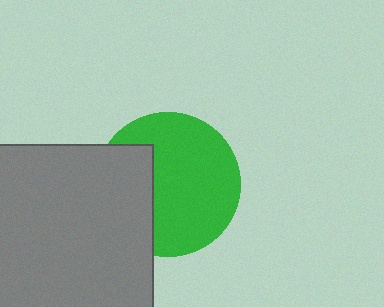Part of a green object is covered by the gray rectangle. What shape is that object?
It is a circle.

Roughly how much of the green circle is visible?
Most of it is visible (roughly 68%).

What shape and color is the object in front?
The object in front is a gray rectangle.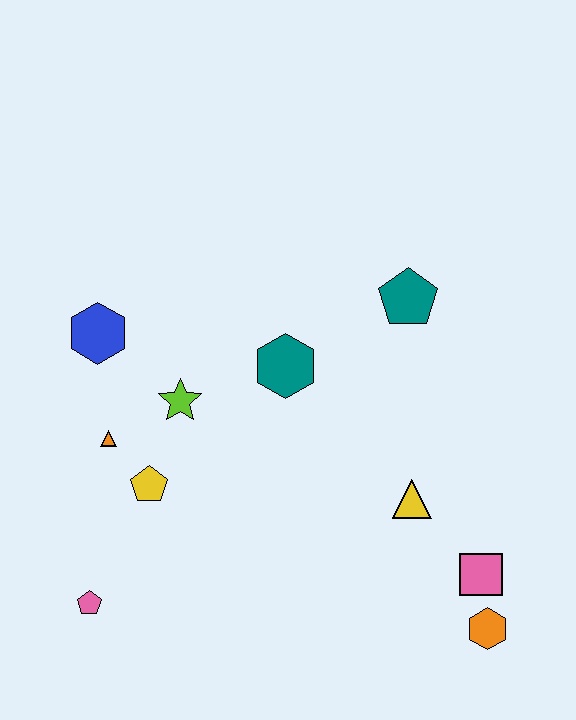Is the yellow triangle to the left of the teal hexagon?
No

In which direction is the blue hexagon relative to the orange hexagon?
The blue hexagon is to the left of the orange hexagon.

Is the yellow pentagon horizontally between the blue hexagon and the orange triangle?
No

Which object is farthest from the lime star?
The orange hexagon is farthest from the lime star.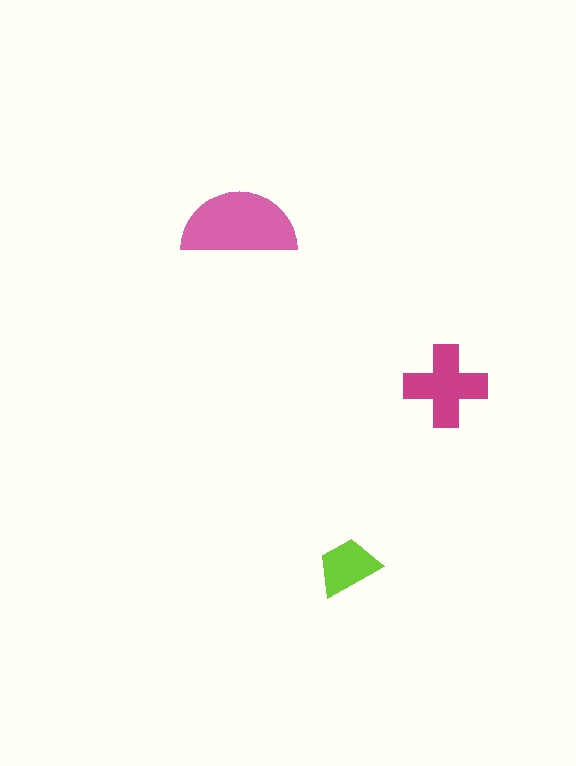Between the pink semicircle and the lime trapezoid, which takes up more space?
The pink semicircle.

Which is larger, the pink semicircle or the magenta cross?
The pink semicircle.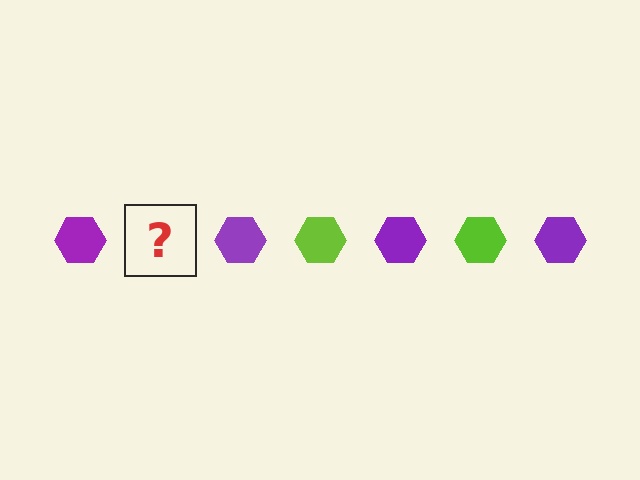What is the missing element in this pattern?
The missing element is a lime hexagon.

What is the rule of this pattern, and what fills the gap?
The rule is that the pattern cycles through purple, lime hexagons. The gap should be filled with a lime hexagon.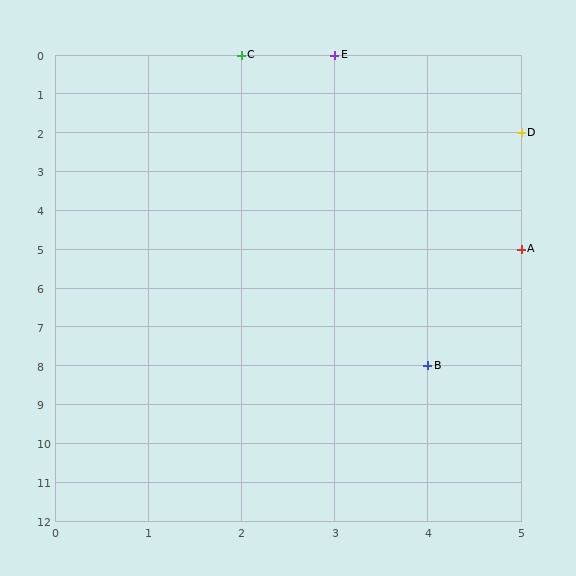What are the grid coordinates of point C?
Point C is at grid coordinates (2, 0).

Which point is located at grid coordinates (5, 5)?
Point A is at (5, 5).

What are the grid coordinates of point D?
Point D is at grid coordinates (5, 2).